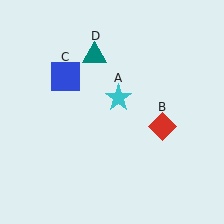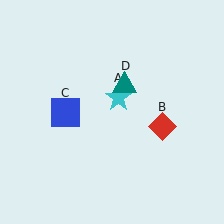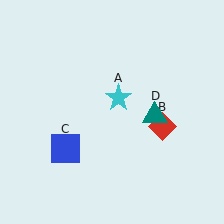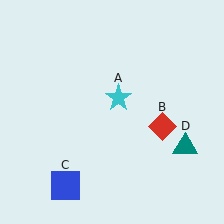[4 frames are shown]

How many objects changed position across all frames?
2 objects changed position: blue square (object C), teal triangle (object D).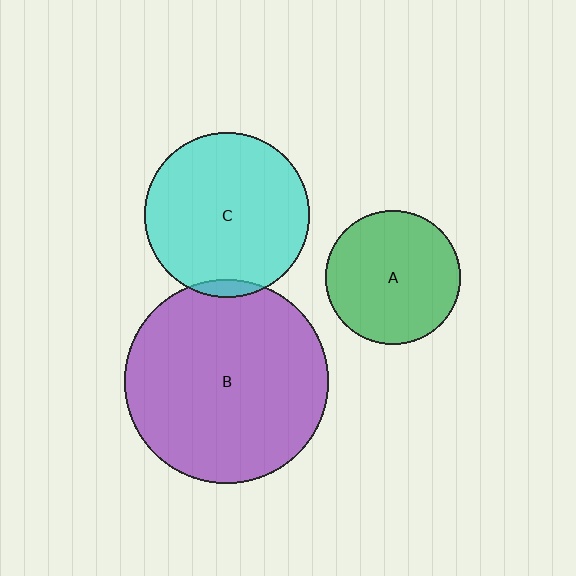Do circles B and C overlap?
Yes.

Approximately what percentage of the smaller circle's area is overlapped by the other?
Approximately 5%.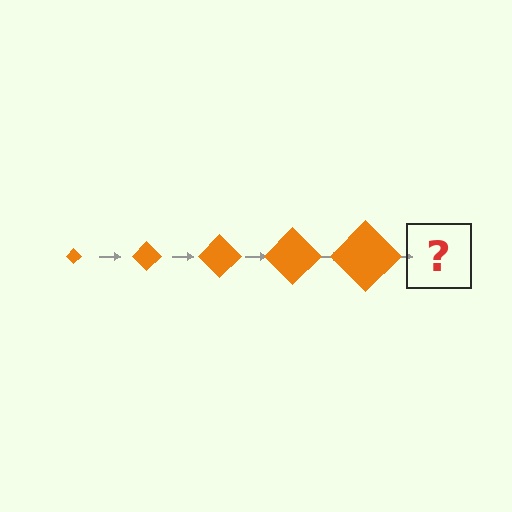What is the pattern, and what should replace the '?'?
The pattern is that the diamond gets progressively larger each step. The '?' should be an orange diamond, larger than the previous one.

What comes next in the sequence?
The next element should be an orange diamond, larger than the previous one.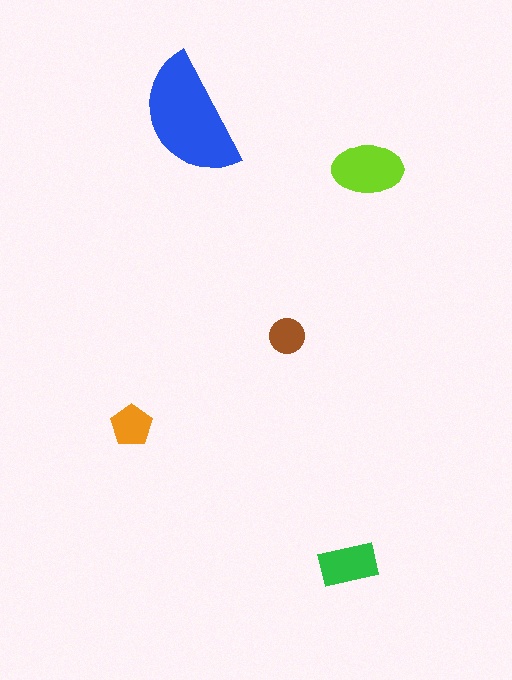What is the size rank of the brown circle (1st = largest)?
5th.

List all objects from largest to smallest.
The blue semicircle, the lime ellipse, the green rectangle, the orange pentagon, the brown circle.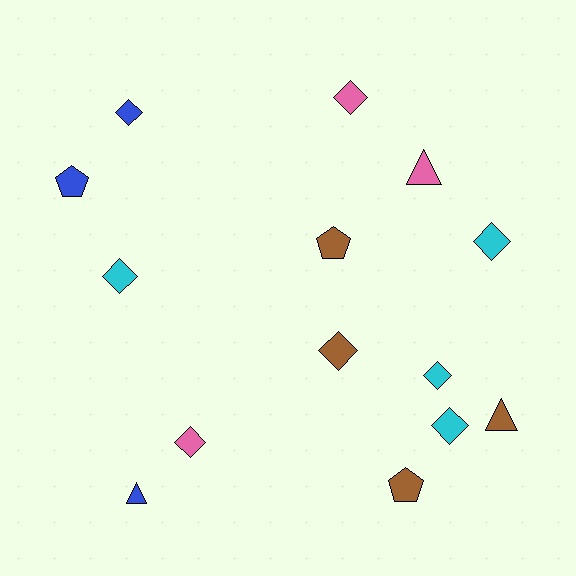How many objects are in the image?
There are 14 objects.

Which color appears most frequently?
Cyan, with 4 objects.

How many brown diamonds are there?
There is 1 brown diamond.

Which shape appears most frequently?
Diamond, with 8 objects.